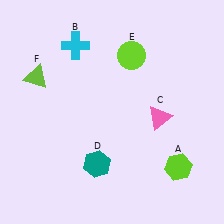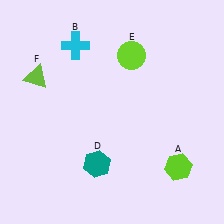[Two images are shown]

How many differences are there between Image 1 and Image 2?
There is 1 difference between the two images.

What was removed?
The pink triangle (C) was removed in Image 2.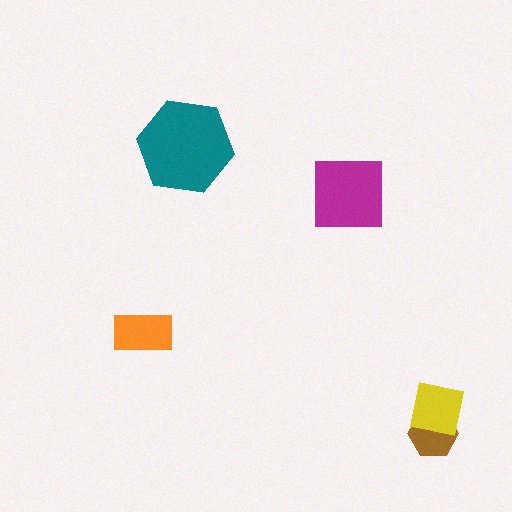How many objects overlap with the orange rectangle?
0 objects overlap with the orange rectangle.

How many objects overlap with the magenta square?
0 objects overlap with the magenta square.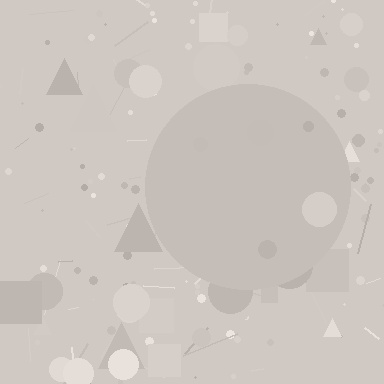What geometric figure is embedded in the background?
A circle is embedded in the background.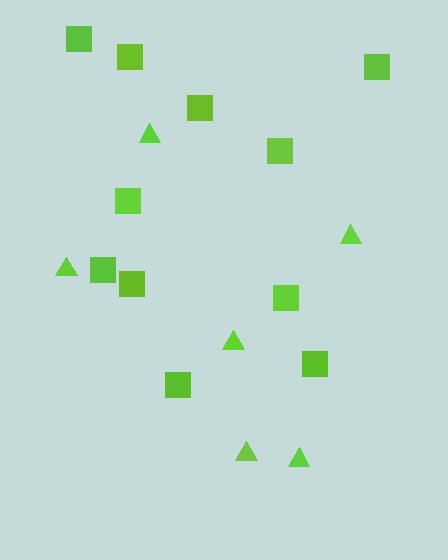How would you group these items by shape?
There are 2 groups: one group of squares (11) and one group of triangles (6).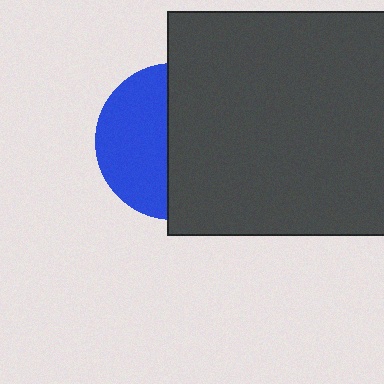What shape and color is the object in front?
The object in front is a dark gray rectangle.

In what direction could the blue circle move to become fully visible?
The blue circle could move left. That would shift it out from behind the dark gray rectangle entirely.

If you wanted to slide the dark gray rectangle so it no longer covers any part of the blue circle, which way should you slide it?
Slide it right — that is the most direct way to separate the two shapes.